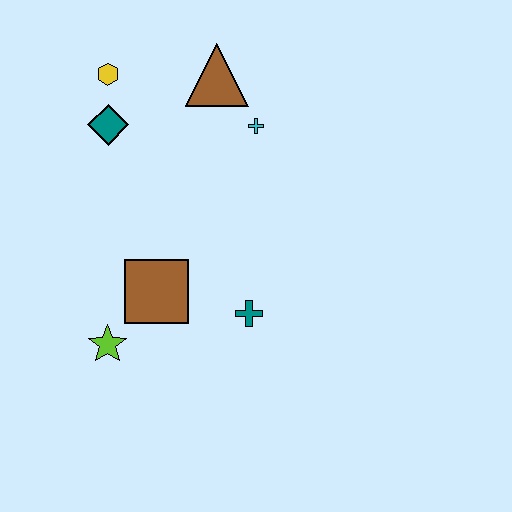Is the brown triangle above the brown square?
Yes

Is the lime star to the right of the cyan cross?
No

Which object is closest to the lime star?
The brown square is closest to the lime star.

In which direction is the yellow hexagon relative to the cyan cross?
The yellow hexagon is to the left of the cyan cross.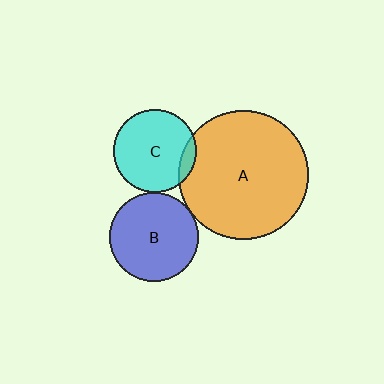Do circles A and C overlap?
Yes.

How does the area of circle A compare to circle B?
Approximately 2.1 times.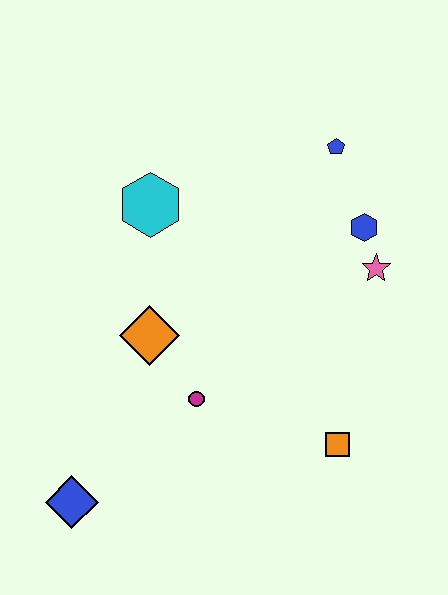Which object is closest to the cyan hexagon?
The orange diamond is closest to the cyan hexagon.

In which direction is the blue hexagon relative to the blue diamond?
The blue hexagon is to the right of the blue diamond.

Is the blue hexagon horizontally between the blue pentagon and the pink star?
Yes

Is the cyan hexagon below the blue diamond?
No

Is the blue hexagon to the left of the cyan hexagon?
No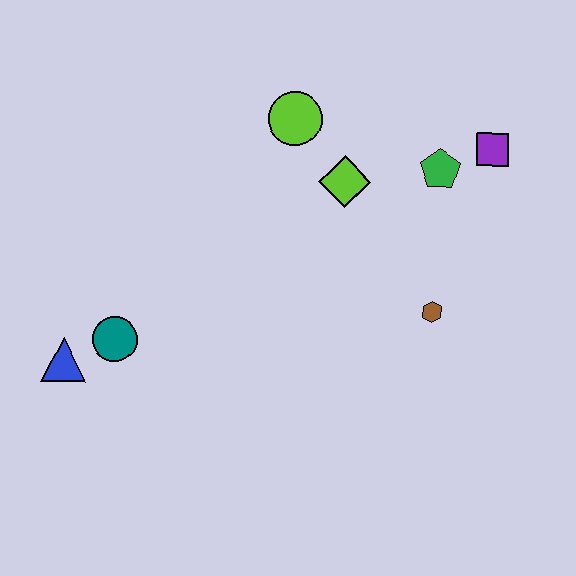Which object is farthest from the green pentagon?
The blue triangle is farthest from the green pentagon.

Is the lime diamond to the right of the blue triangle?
Yes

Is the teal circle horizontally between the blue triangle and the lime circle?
Yes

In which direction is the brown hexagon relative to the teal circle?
The brown hexagon is to the right of the teal circle.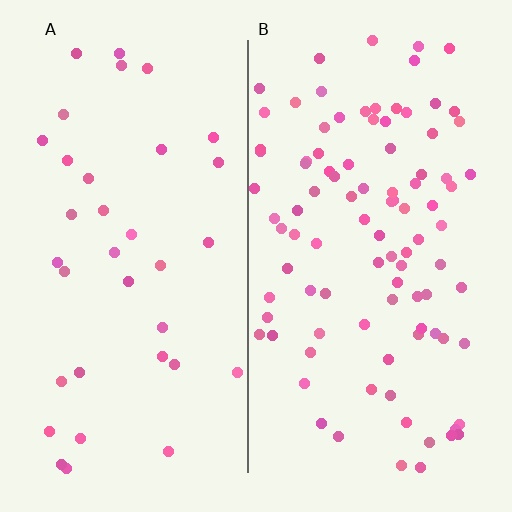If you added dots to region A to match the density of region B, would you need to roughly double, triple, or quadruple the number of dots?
Approximately triple.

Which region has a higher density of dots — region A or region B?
B (the right).